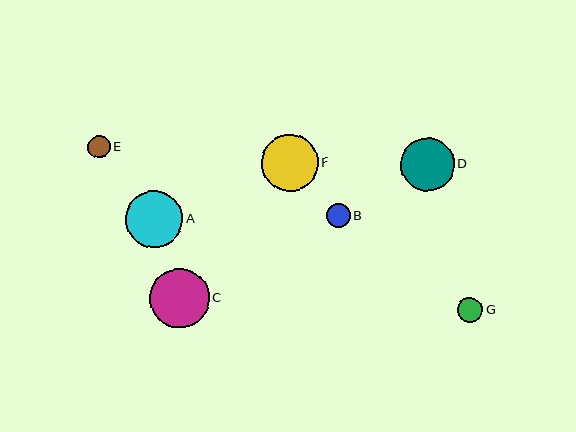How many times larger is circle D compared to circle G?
Circle D is approximately 2.1 times the size of circle G.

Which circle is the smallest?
Circle E is the smallest with a size of approximately 23 pixels.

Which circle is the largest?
Circle C is the largest with a size of approximately 59 pixels.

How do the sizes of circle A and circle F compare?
Circle A and circle F are approximately the same size.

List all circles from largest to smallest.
From largest to smallest: C, A, F, D, G, B, E.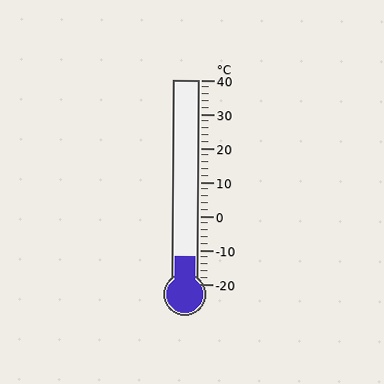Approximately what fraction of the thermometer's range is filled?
The thermometer is filled to approximately 15% of its range.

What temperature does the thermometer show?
The thermometer shows approximately -12°C.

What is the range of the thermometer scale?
The thermometer scale ranges from -20°C to 40°C.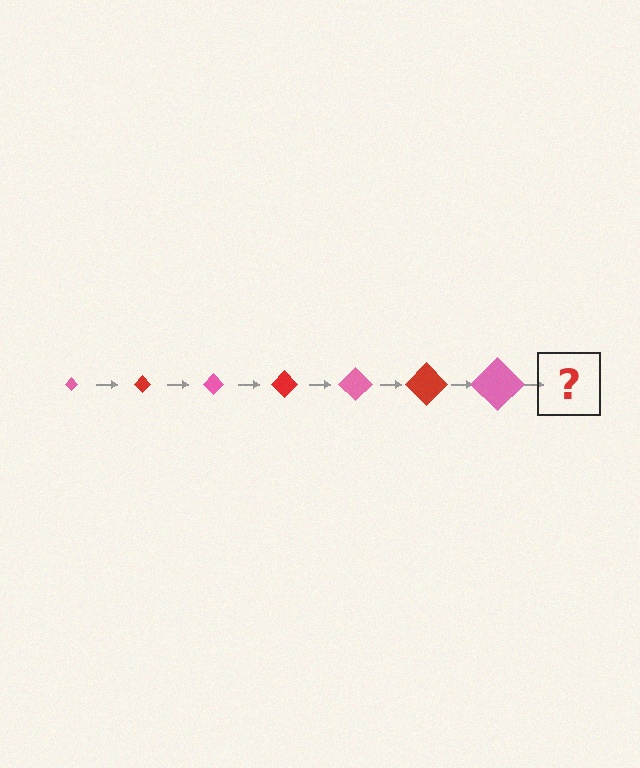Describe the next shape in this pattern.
It should be a red diamond, larger than the previous one.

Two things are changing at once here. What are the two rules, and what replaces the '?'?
The two rules are that the diamond grows larger each step and the color cycles through pink and red. The '?' should be a red diamond, larger than the previous one.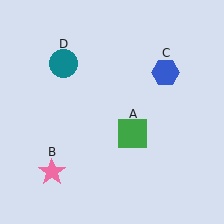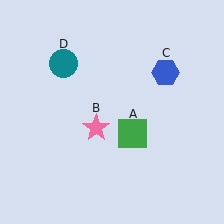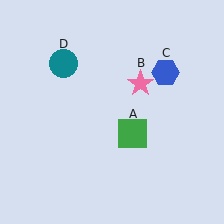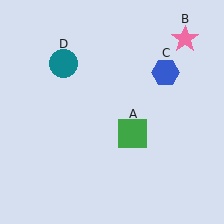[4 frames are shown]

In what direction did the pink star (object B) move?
The pink star (object B) moved up and to the right.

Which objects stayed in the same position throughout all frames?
Green square (object A) and blue hexagon (object C) and teal circle (object D) remained stationary.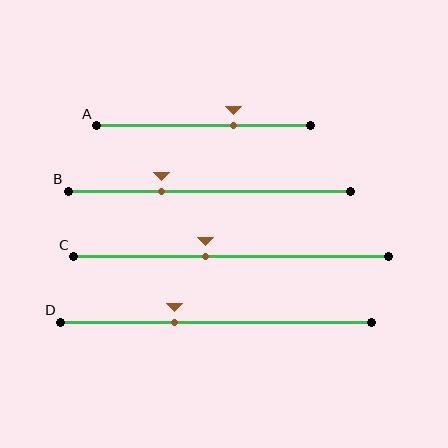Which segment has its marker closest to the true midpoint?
Segment C has its marker closest to the true midpoint.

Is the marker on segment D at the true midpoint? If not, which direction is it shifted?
No, the marker on segment D is shifted to the left by about 13% of the segment length.